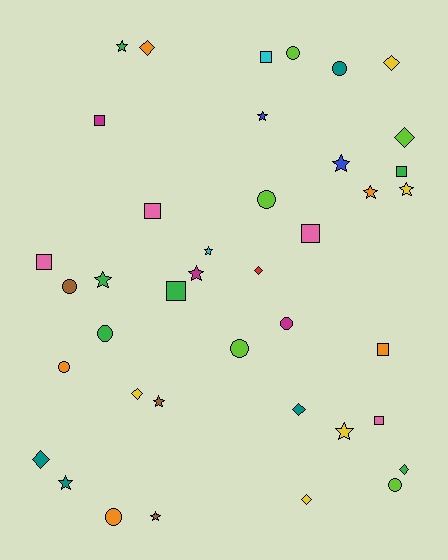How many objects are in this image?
There are 40 objects.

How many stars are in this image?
There are 12 stars.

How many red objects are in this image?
There is 1 red object.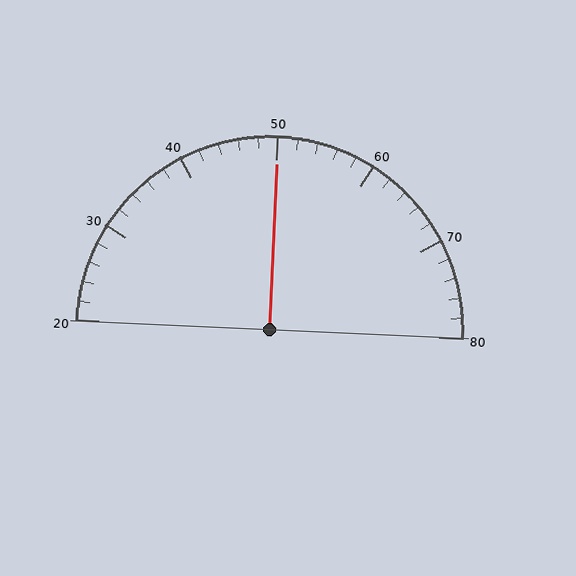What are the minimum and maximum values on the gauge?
The gauge ranges from 20 to 80.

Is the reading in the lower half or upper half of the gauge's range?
The reading is in the upper half of the range (20 to 80).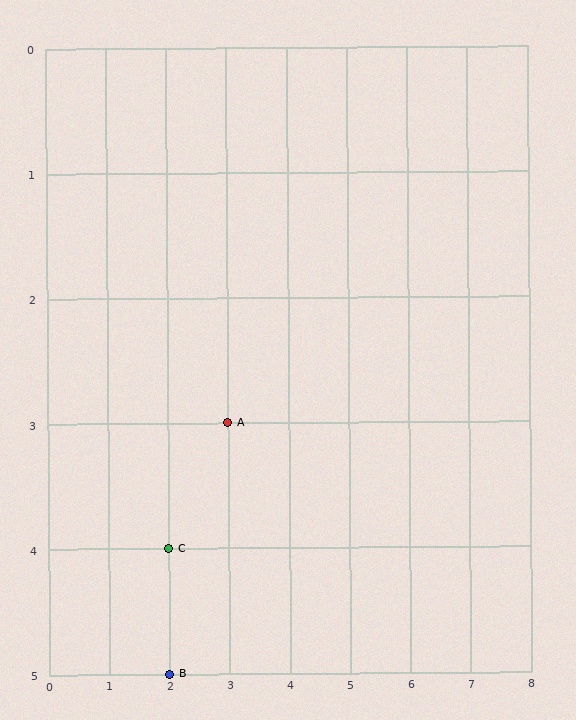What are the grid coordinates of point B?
Point B is at grid coordinates (2, 5).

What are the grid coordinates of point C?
Point C is at grid coordinates (2, 4).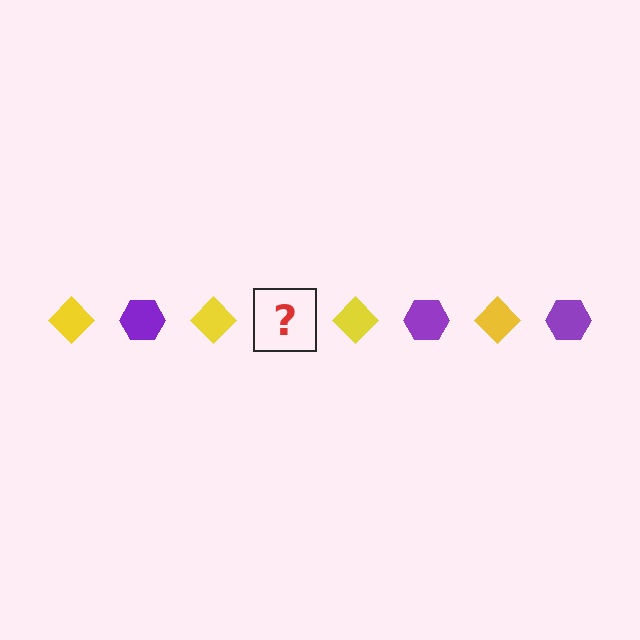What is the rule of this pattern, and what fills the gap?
The rule is that the pattern alternates between yellow diamond and purple hexagon. The gap should be filled with a purple hexagon.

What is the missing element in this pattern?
The missing element is a purple hexagon.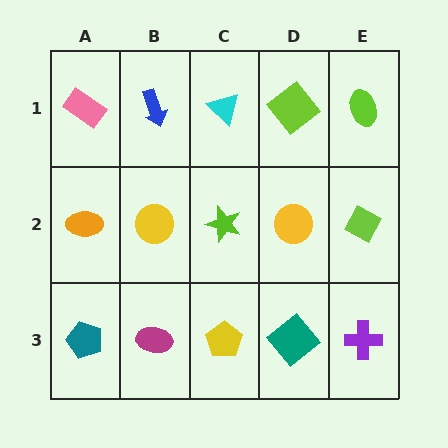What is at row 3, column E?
A purple cross.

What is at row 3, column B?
A magenta ellipse.